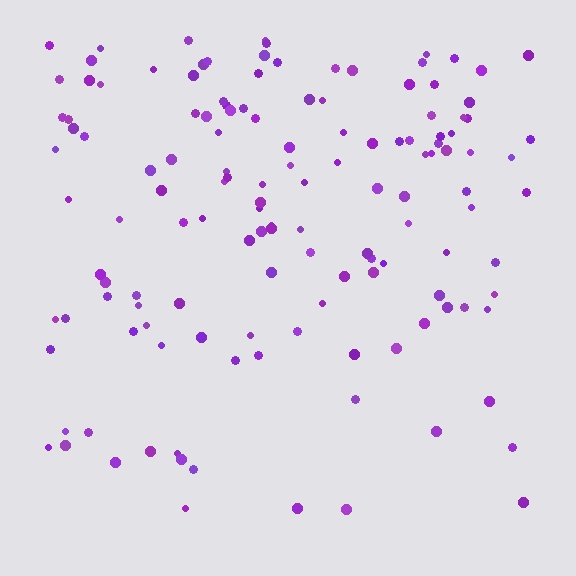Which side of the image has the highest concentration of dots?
The top.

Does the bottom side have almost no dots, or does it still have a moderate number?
Still a moderate number, just noticeably fewer than the top.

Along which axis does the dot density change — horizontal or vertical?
Vertical.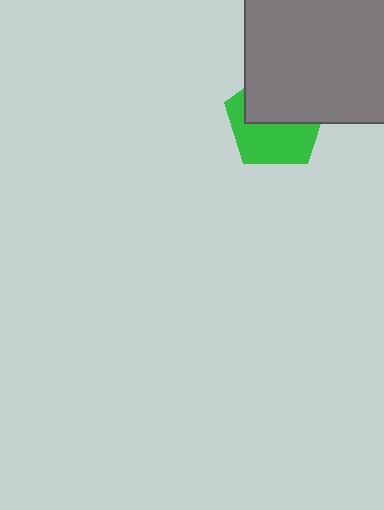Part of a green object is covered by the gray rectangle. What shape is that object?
It is a pentagon.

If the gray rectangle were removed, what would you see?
You would see the complete green pentagon.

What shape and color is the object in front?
The object in front is a gray rectangle.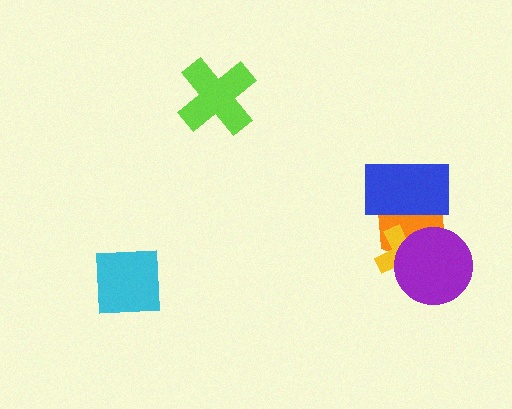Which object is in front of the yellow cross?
The purple circle is in front of the yellow cross.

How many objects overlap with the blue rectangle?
1 object overlaps with the blue rectangle.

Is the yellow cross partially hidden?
Yes, it is partially covered by another shape.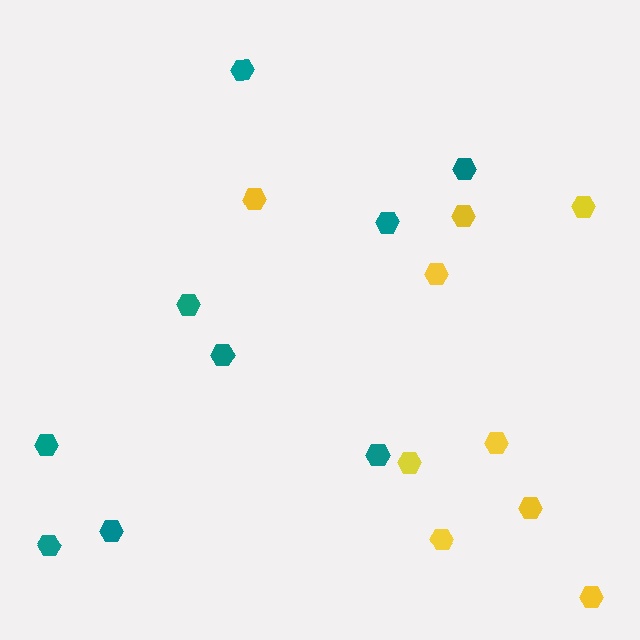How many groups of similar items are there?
There are 2 groups: one group of yellow hexagons (9) and one group of teal hexagons (9).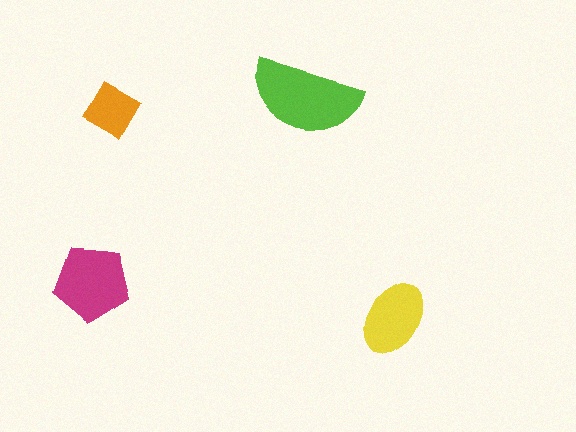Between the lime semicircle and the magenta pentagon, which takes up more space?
The lime semicircle.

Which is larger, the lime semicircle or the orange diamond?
The lime semicircle.